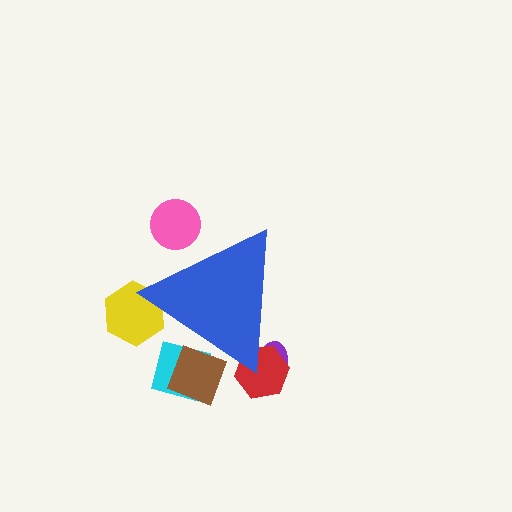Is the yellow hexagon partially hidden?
Yes, the yellow hexagon is partially hidden behind the blue triangle.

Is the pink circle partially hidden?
Yes, the pink circle is partially hidden behind the blue triangle.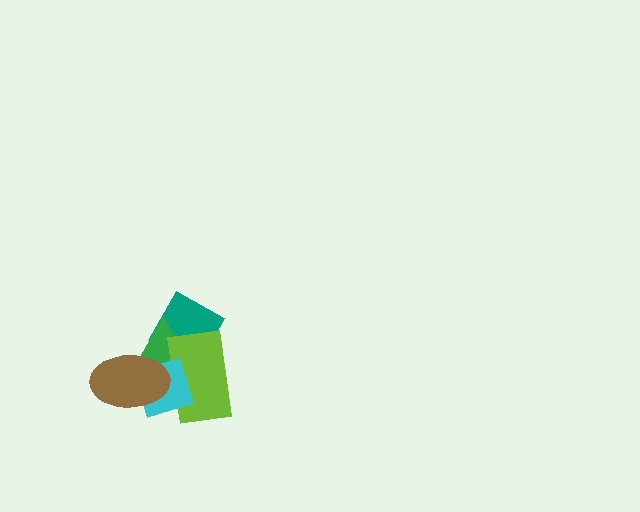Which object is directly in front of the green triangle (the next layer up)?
The lime rectangle is directly in front of the green triangle.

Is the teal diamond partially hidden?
Yes, it is partially covered by another shape.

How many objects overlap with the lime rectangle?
4 objects overlap with the lime rectangle.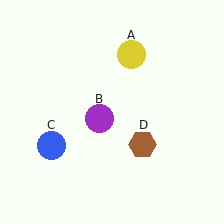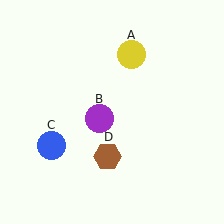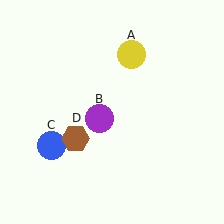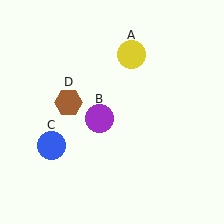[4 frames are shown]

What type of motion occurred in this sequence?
The brown hexagon (object D) rotated clockwise around the center of the scene.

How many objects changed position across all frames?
1 object changed position: brown hexagon (object D).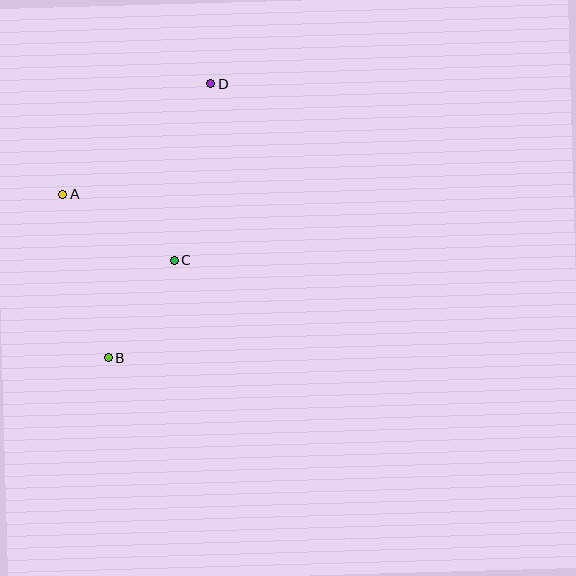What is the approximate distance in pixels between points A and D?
The distance between A and D is approximately 185 pixels.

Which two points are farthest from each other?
Points B and D are farthest from each other.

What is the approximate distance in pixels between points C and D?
The distance between C and D is approximately 180 pixels.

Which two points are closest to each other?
Points B and C are closest to each other.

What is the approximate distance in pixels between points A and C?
The distance between A and C is approximately 130 pixels.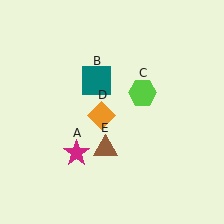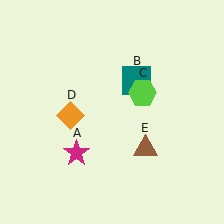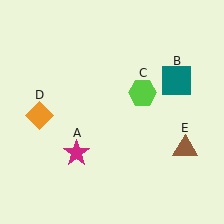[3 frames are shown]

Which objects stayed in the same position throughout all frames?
Magenta star (object A) and lime hexagon (object C) remained stationary.